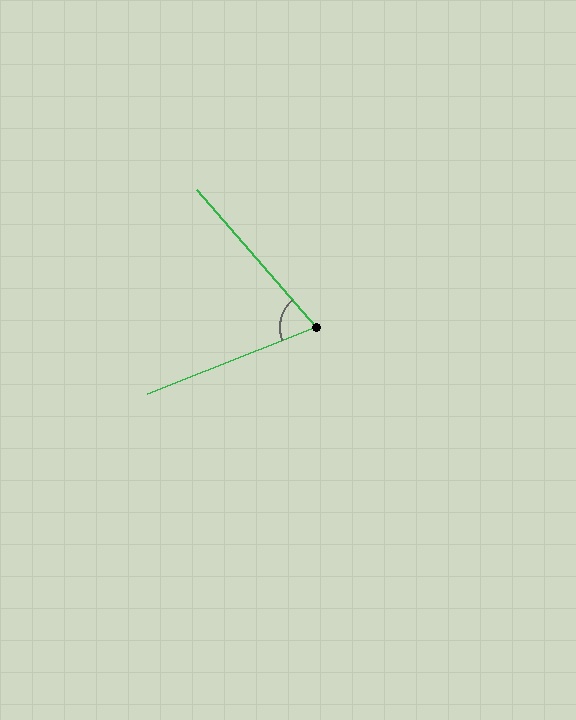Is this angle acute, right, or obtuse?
It is acute.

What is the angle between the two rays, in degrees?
Approximately 70 degrees.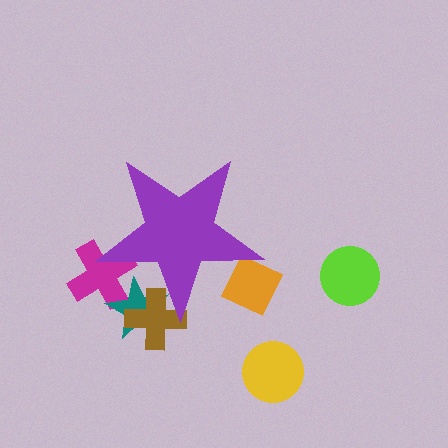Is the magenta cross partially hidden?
Yes, the magenta cross is partially hidden behind the purple star.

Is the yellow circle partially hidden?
No, the yellow circle is fully visible.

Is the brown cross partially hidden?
Yes, the brown cross is partially hidden behind the purple star.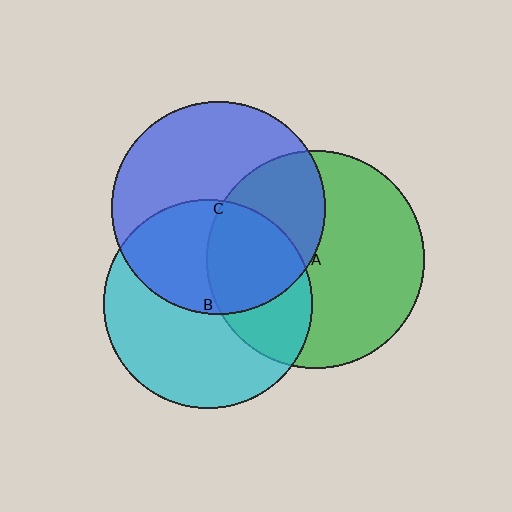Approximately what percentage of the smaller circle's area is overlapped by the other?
Approximately 45%.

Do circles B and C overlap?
Yes.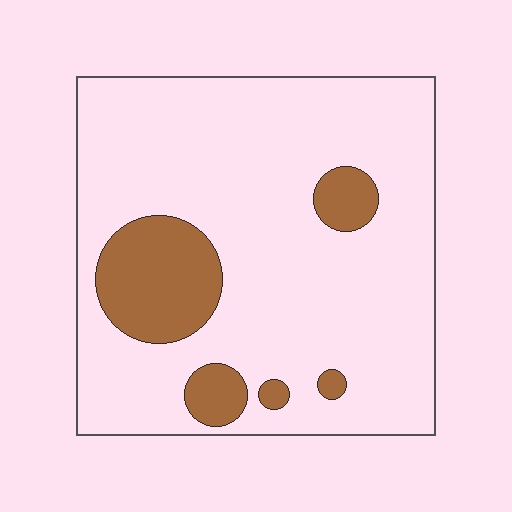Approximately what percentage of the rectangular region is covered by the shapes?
Approximately 15%.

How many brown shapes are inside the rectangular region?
5.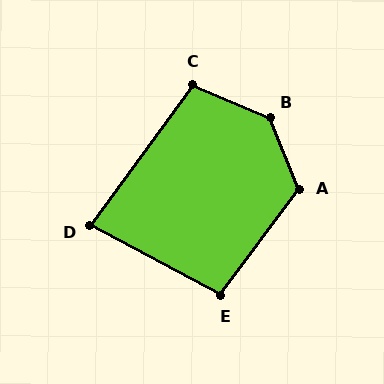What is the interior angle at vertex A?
Approximately 121 degrees (obtuse).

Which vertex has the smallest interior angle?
D, at approximately 82 degrees.